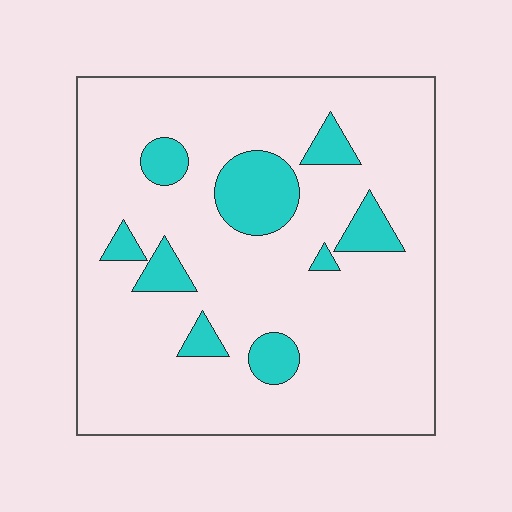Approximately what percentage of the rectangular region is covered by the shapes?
Approximately 15%.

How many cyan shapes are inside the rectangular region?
9.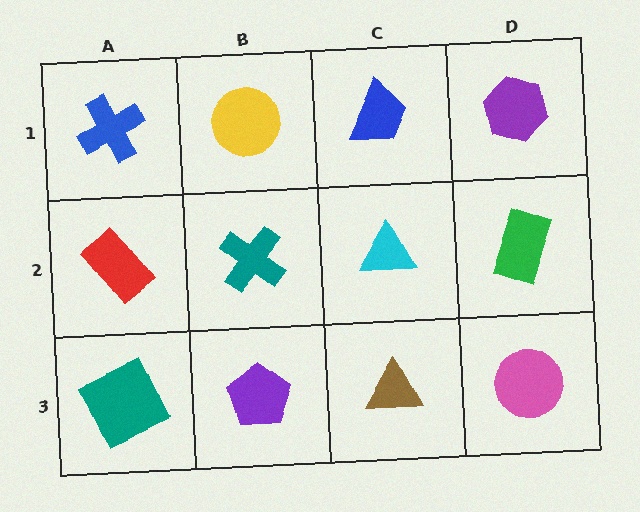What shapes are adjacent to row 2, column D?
A purple hexagon (row 1, column D), a pink circle (row 3, column D), a cyan triangle (row 2, column C).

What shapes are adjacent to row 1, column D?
A green rectangle (row 2, column D), a blue trapezoid (row 1, column C).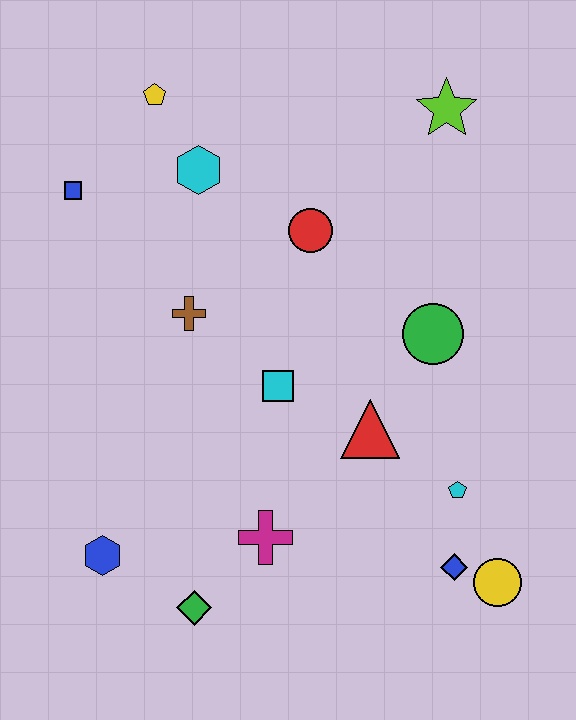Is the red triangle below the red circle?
Yes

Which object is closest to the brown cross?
The cyan square is closest to the brown cross.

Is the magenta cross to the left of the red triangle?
Yes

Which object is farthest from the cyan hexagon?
The yellow circle is farthest from the cyan hexagon.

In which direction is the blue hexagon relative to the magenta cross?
The blue hexagon is to the left of the magenta cross.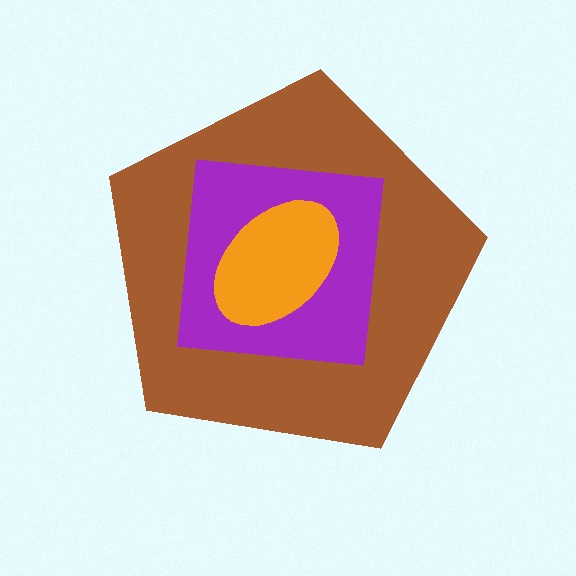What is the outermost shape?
The brown pentagon.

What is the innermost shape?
The orange ellipse.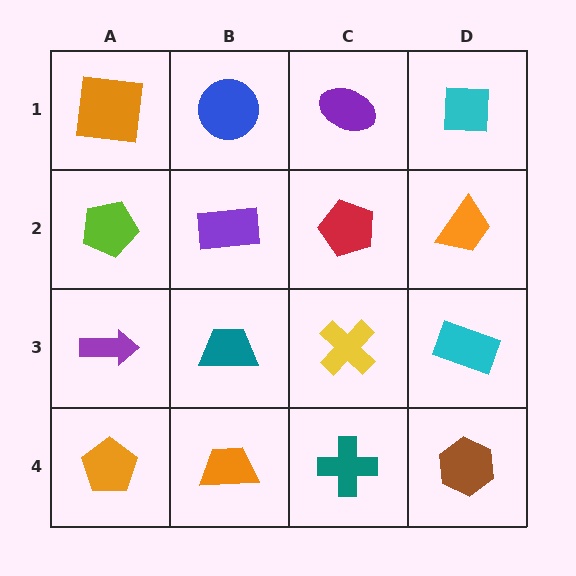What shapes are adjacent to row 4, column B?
A teal trapezoid (row 3, column B), an orange pentagon (row 4, column A), a teal cross (row 4, column C).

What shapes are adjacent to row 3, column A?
A lime pentagon (row 2, column A), an orange pentagon (row 4, column A), a teal trapezoid (row 3, column B).